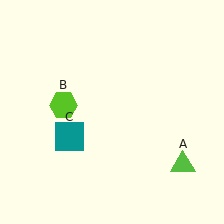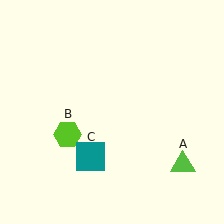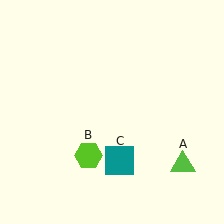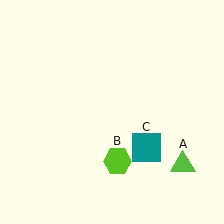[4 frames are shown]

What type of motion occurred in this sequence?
The lime hexagon (object B), teal square (object C) rotated counterclockwise around the center of the scene.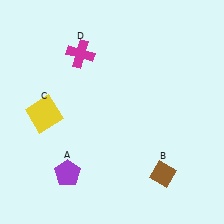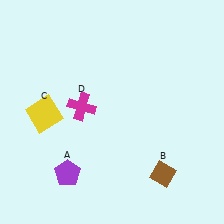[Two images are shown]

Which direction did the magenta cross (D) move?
The magenta cross (D) moved down.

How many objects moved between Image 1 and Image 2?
1 object moved between the two images.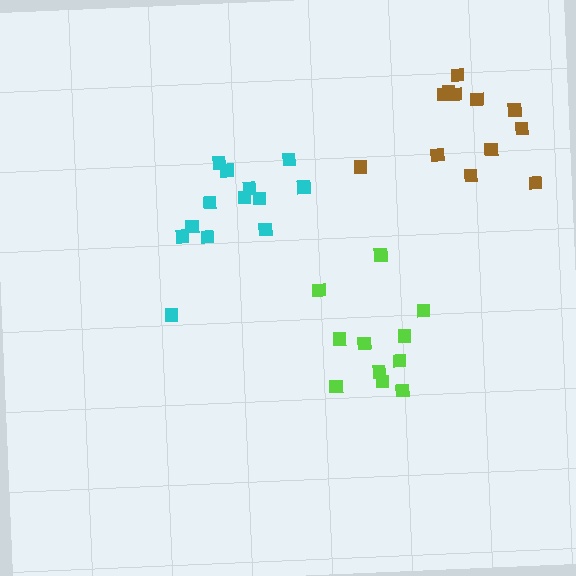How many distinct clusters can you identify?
There are 3 distinct clusters.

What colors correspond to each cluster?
The clusters are colored: lime, cyan, brown.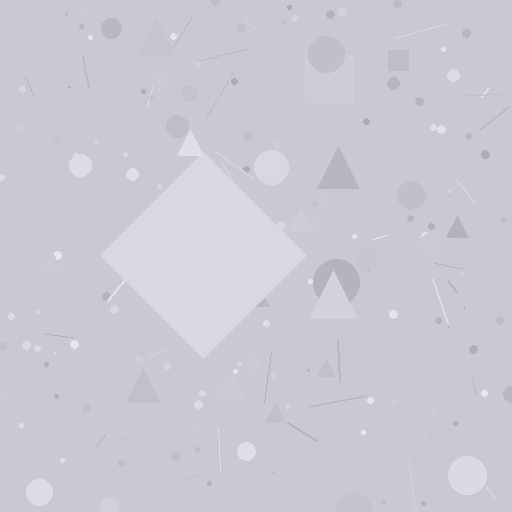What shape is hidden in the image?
A diamond is hidden in the image.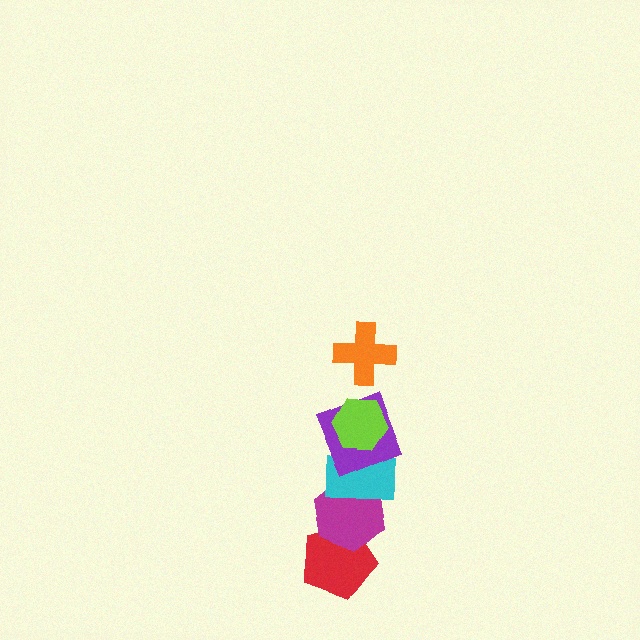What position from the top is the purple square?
The purple square is 3rd from the top.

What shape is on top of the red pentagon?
The magenta hexagon is on top of the red pentagon.